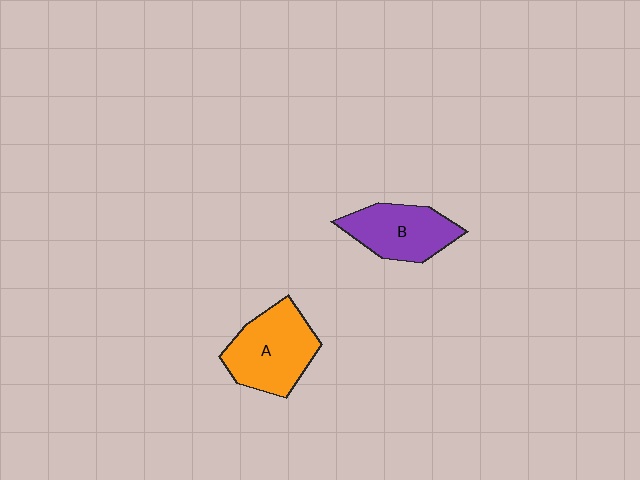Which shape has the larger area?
Shape A (orange).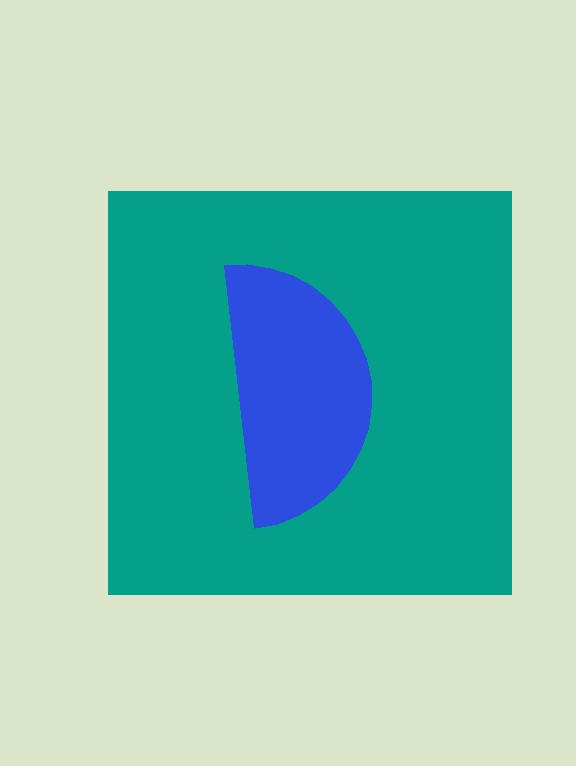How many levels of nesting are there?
2.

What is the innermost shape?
The blue semicircle.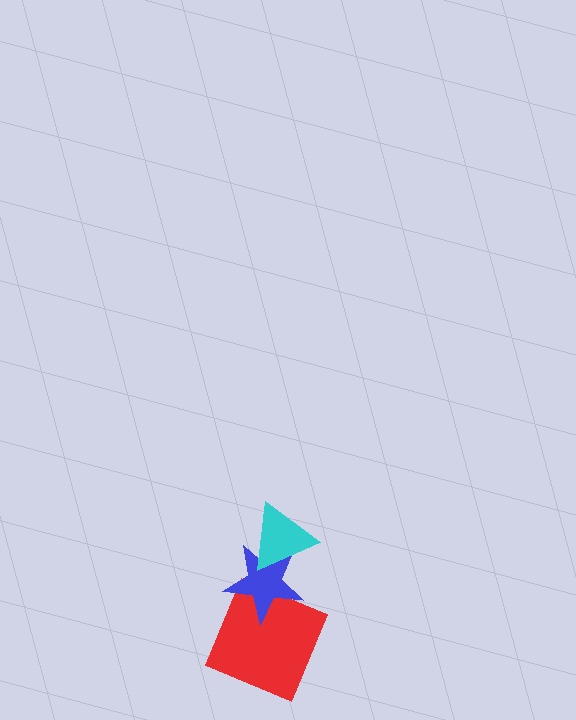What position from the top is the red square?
The red square is 3rd from the top.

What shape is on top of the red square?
The blue star is on top of the red square.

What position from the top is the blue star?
The blue star is 2nd from the top.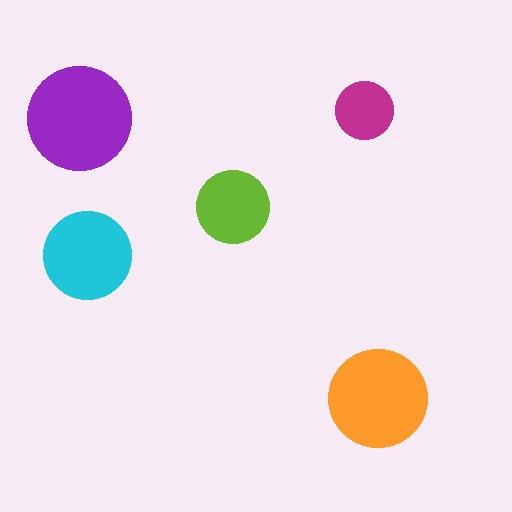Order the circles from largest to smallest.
the purple one, the orange one, the cyan one, the lime one, the magenta one.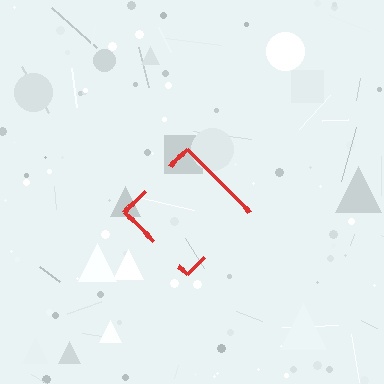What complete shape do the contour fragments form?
The contour fragments form a diamond.